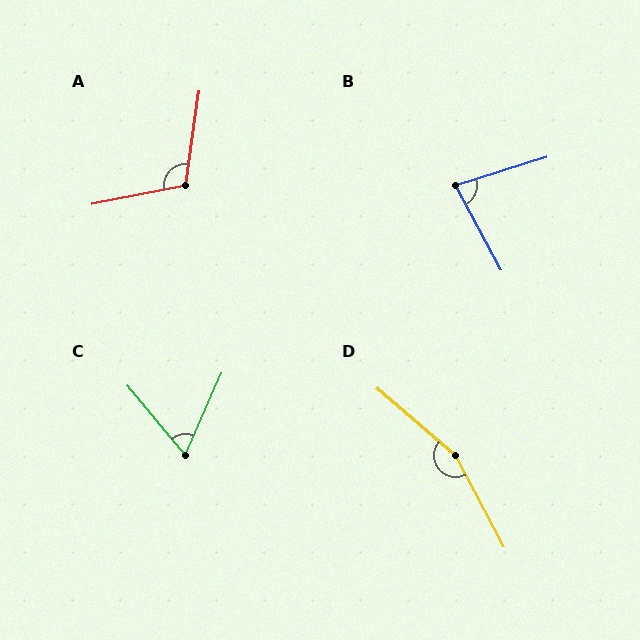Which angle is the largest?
D, at approximately 159 degrees.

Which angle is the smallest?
C, at approximately 64 degrees.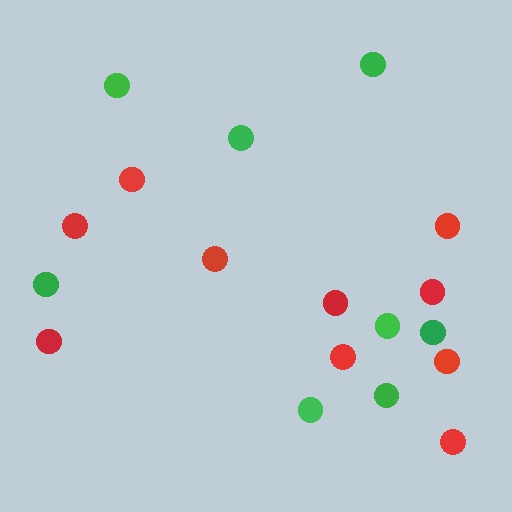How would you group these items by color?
There are 2 groups: one group of green circles (8) and one group of red circles (10).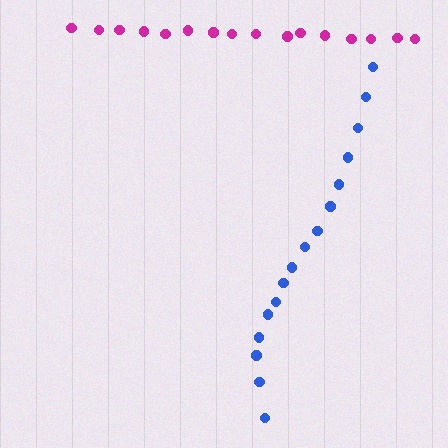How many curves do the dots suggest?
There are 2 distinct paths.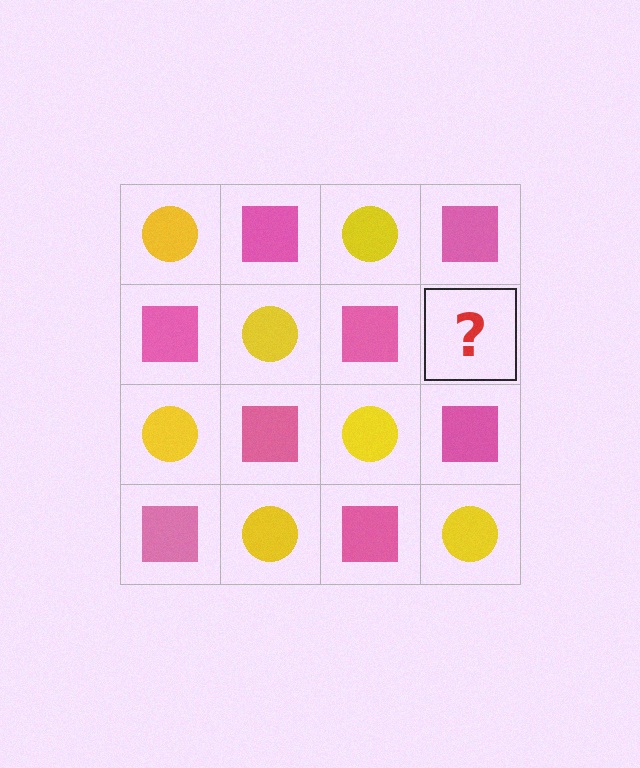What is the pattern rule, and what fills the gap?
The rule is that it alternates yellow circle and pink square in a checkerboard pattern. The gap should be filled with a yellow circle.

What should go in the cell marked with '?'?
The missing cell should contain a yellow circle.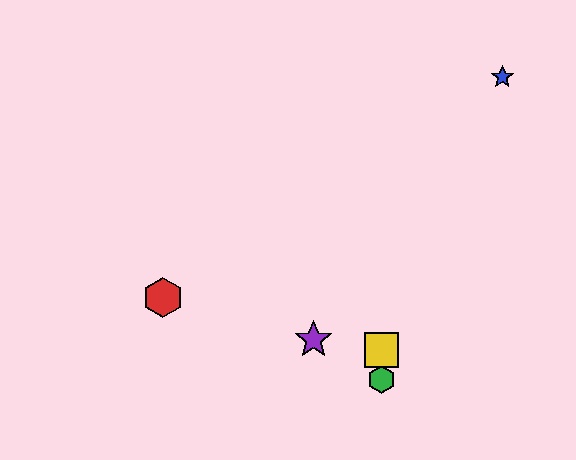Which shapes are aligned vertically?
The green hexagon, the yellow square are aligned vertically.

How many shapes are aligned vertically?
2 shapes (the green hexagon, the yellow square) are aligned vertically.